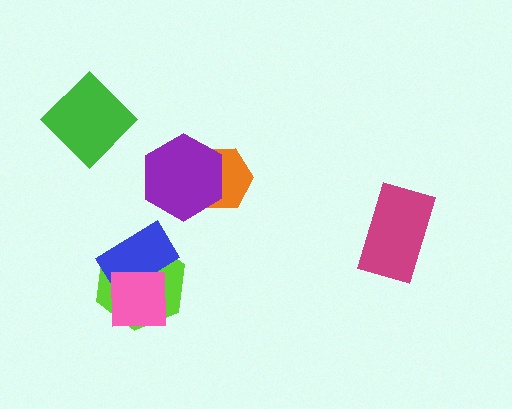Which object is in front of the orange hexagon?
The purple hexagon is in front of the orange hexagon.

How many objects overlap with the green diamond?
0 objects overlap with the green diamond.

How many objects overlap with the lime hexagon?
2 objects overlap with the lime hexagon.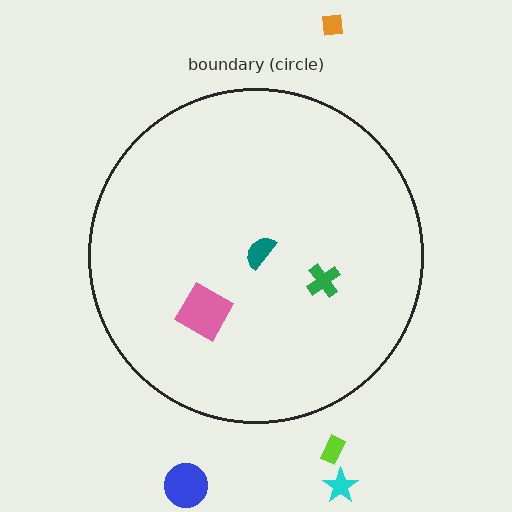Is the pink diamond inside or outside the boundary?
Inside.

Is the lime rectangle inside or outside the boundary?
Outside.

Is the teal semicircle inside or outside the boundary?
Inside.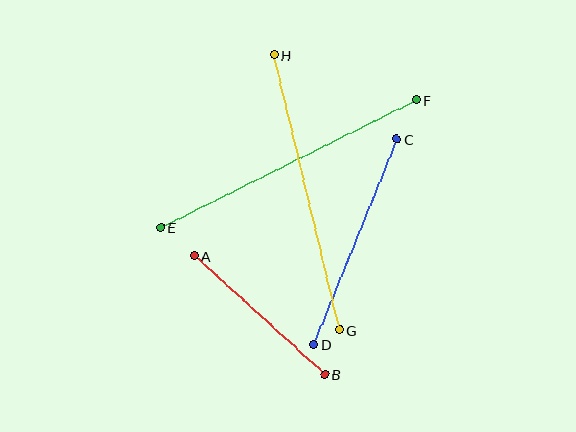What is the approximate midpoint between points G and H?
The midpoint is at approximately (307, 193) pixels.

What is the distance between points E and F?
The distance is approximately 286 pixels.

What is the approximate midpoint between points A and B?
The midpoint is at approximately (260, 315) pixels.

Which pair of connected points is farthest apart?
Points E and F are farthest apart.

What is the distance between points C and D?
The distance is approximately 222 pixels.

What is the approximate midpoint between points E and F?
The midpoint is at approximately (288, 164) pixels.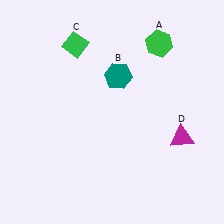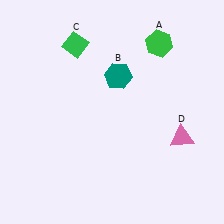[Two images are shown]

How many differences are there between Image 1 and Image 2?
There is 1 difference between the two images.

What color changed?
The triangle (D) changed from magenta in Image 1 to pink in Image 2.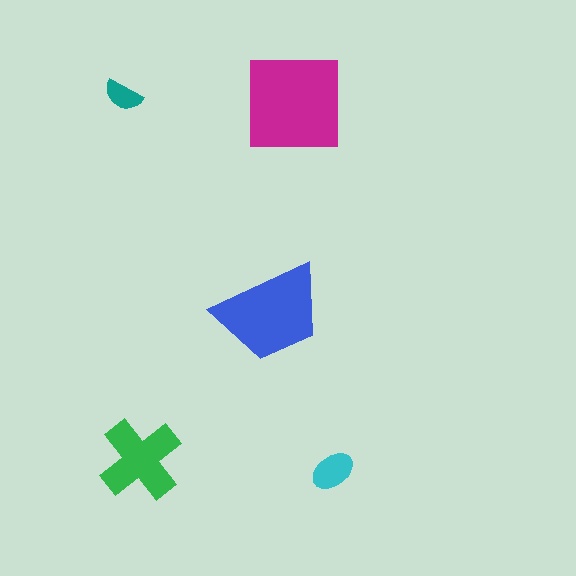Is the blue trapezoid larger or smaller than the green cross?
Larger.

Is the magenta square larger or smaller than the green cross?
Larger.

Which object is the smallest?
The teal semicircle.